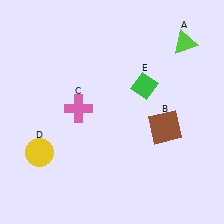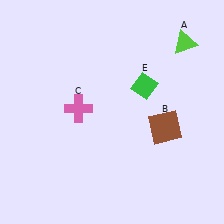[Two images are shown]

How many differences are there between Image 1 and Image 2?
There is 1 difference between the two images.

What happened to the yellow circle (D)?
The yellow circle (D) was removed in Image 2. It was in the bottom-left area of Image 1.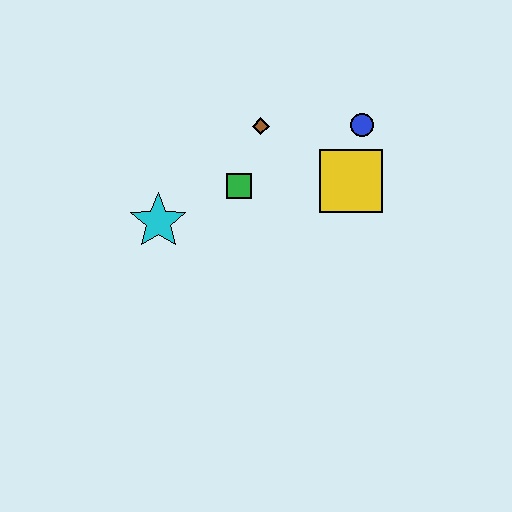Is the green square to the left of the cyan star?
No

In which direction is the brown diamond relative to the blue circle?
The brown diamond is to the left of the blue circle.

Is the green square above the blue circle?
No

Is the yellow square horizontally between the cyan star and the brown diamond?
No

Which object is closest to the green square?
The brown diamond is closest to the green square.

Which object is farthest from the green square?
The blue circle is farthest from the green square.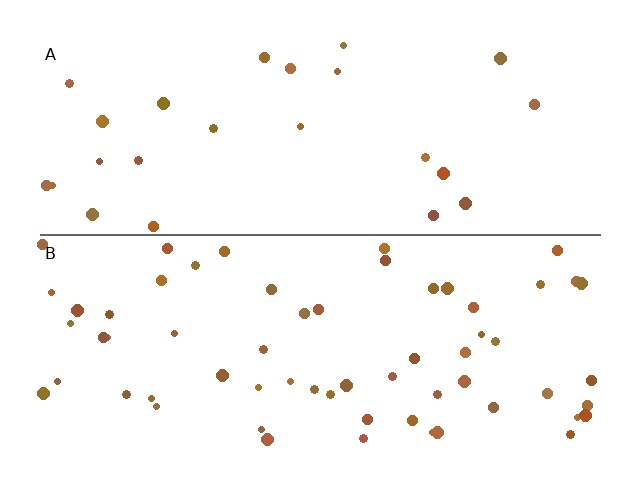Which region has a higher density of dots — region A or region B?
B (the bottom).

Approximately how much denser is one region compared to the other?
Approximately 2.6× — region B over region A.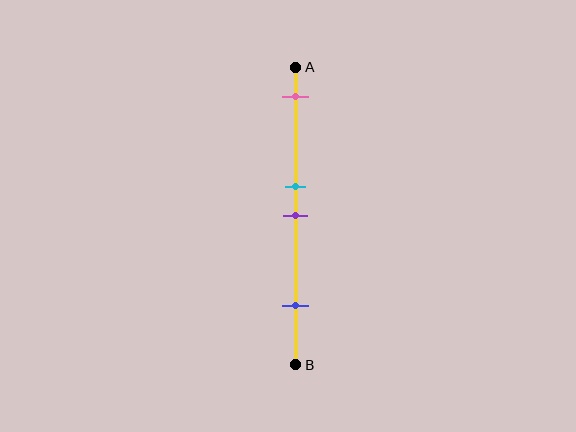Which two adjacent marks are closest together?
The cyan and purple marks are the closest adjacent pair.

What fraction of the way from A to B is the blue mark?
The blue mark is approximately 80% (0.8) of the way from A to B.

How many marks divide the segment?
There are 4 marks dividing the segment.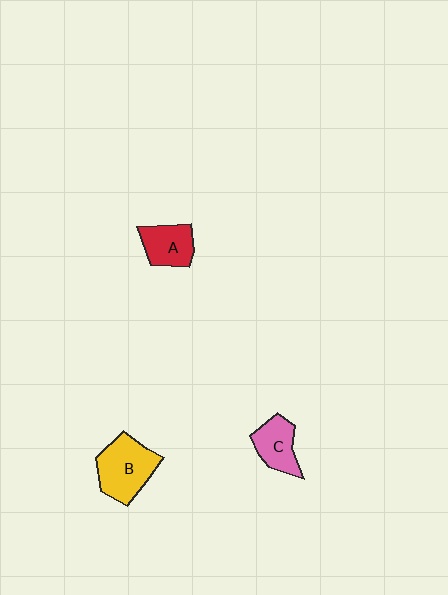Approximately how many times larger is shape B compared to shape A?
Approximately 1.5 times.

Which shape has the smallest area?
Shape C (pink).